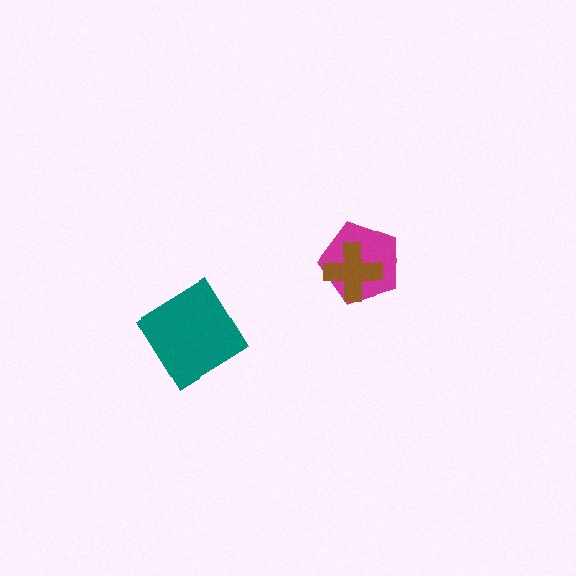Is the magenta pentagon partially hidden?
Yes, it is partially covered by another shape.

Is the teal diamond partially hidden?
No, no other shape covers it.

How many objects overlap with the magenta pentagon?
1 object overlaps with the magenta pentagon.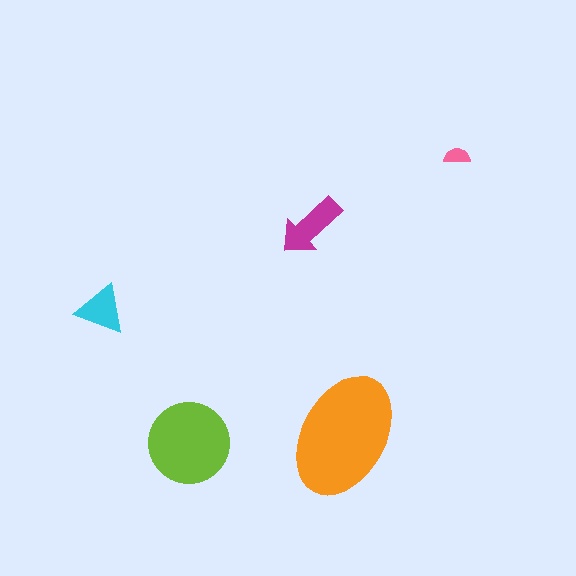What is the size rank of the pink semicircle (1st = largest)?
5th.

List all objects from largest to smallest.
The orange ellipse, the lime circle, the magenta arrow, the cyan triangle, the pink semicircle.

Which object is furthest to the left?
The cyan triangle is leftmost.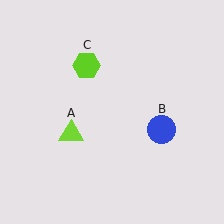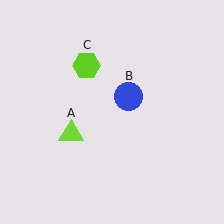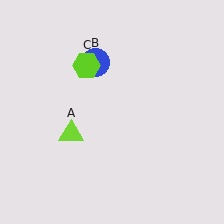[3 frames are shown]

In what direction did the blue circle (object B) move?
The blue circle (object B) moved up and to the left.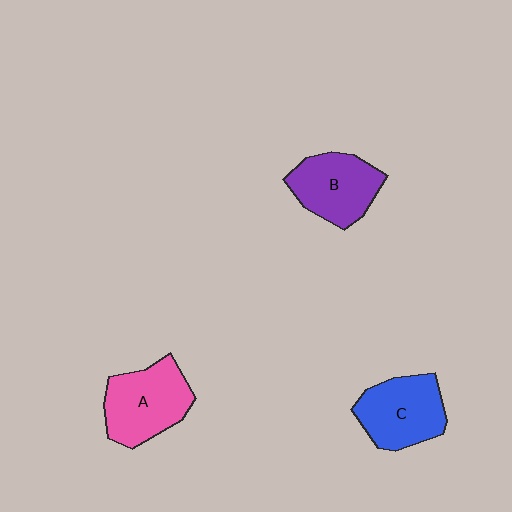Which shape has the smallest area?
Shape B (purple).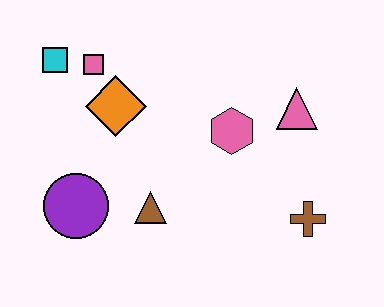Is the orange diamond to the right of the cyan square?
Yes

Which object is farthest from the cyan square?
The brown cross is farthest from the cyan square.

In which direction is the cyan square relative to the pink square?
The cyan square is to the left of the pink square.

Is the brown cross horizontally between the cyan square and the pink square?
No